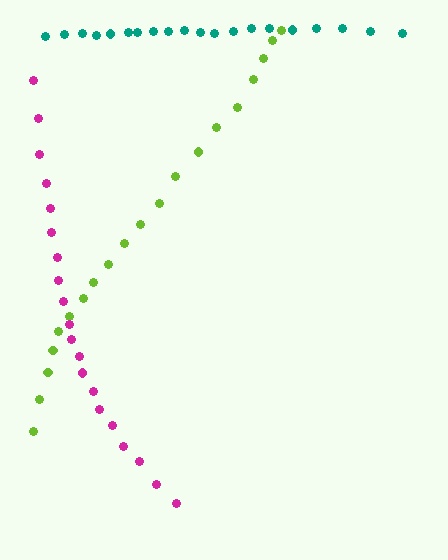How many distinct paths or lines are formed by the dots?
There are 3 distinct paths.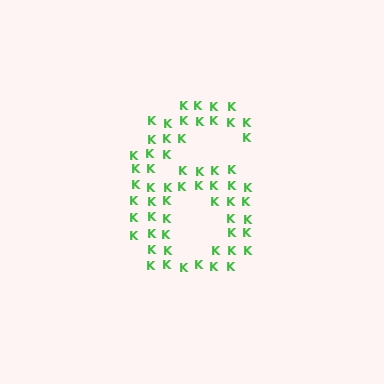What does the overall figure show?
The overall figure shows the digit 6.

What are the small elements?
The small elements are letter K's.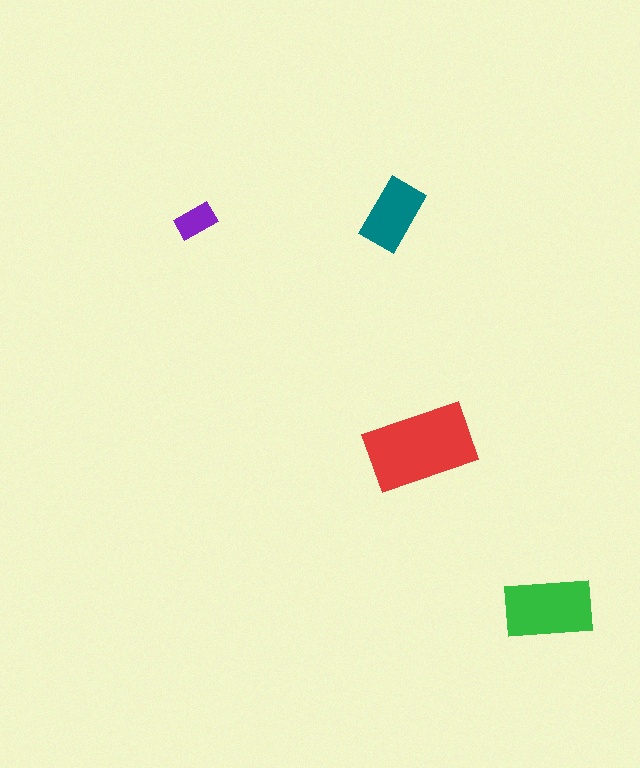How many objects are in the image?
There are 4 objects in the image.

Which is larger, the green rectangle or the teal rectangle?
The green one.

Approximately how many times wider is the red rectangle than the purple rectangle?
About 2.5 times wider.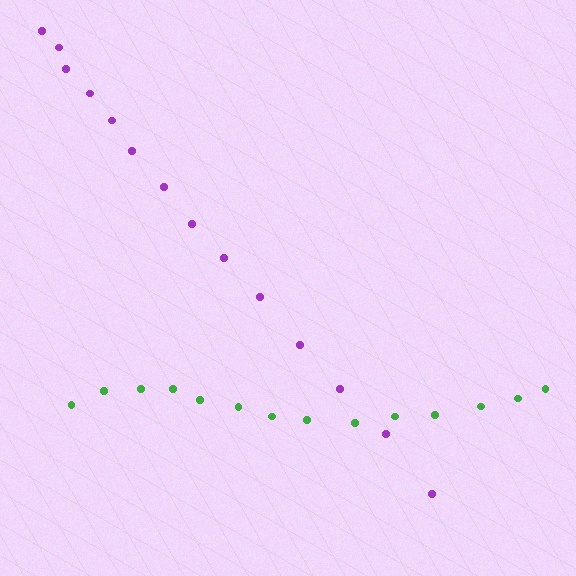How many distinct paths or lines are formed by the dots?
There are 2 distinct paths.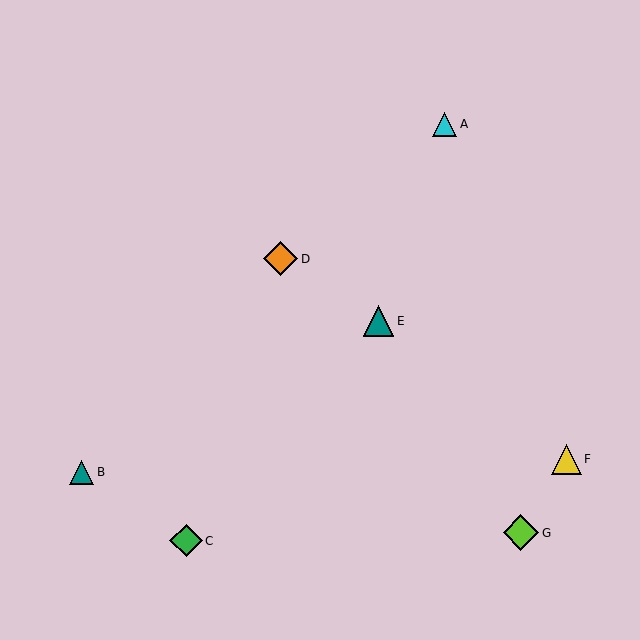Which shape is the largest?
The lime diamond (labeled G) is the largest.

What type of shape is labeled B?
Shape B is a teal triangle.